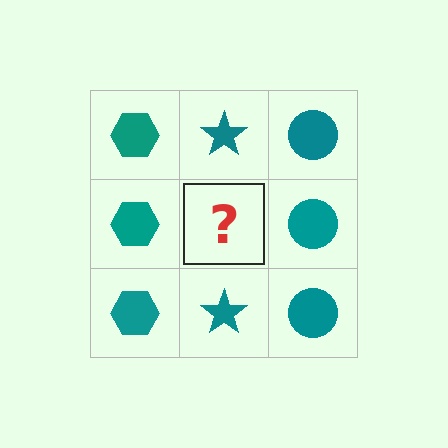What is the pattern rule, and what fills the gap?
The rule is that each column has a consistent shape. The gap should be filled with a teal star.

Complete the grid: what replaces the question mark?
The question mark should be replaced with a teal star.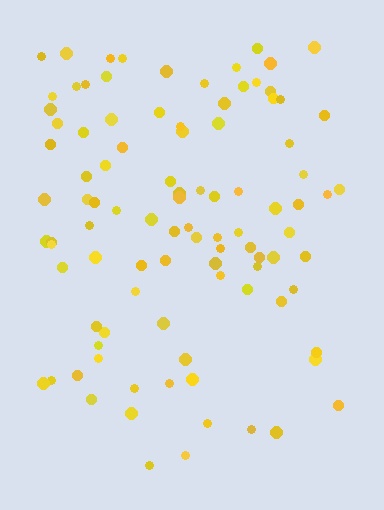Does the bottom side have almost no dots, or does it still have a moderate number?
Still a moderate number, just noticeably fewer than the top.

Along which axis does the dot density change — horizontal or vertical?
Vertical.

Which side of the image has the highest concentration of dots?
The top.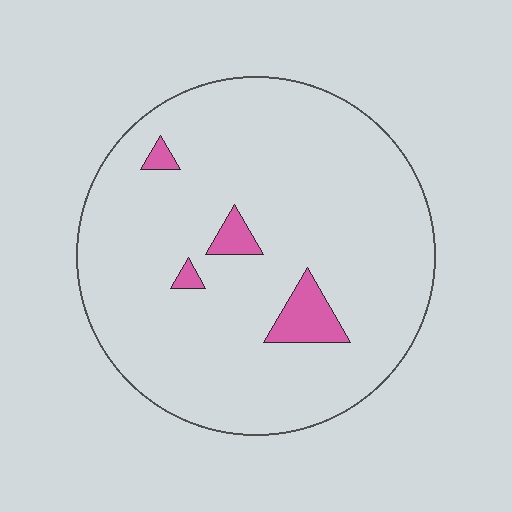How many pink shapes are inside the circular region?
4.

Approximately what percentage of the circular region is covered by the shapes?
Approximately 5%.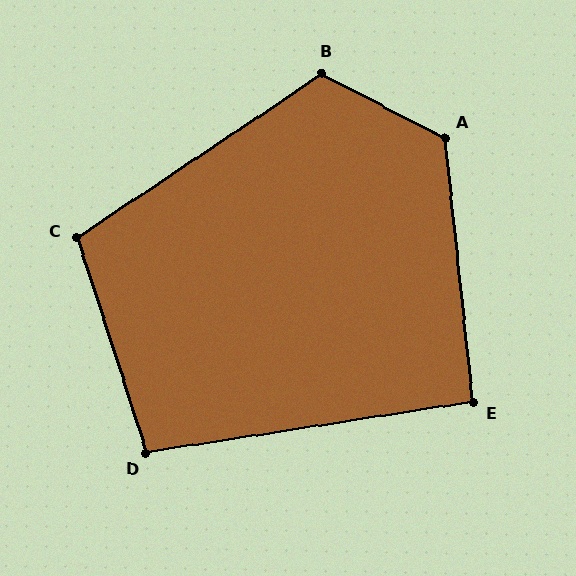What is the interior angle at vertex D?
Approximately 99 degrees (obtuse).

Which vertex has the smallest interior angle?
E, at approximately 93 degrees.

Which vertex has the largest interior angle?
A, at approximately 124 degrees.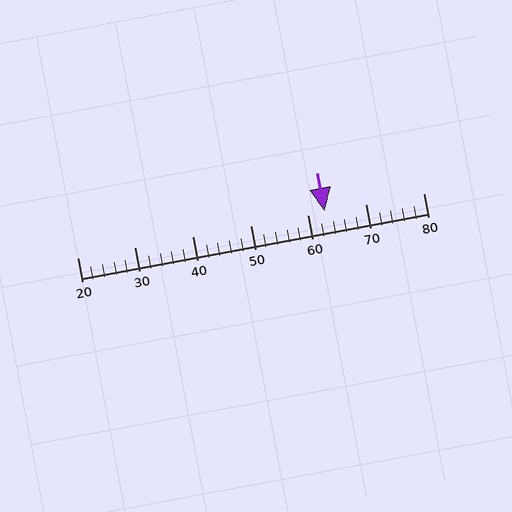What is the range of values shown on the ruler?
The ruler shows values from 20 to 80.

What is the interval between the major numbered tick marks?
The major tick marks are spaced 10 units apart.